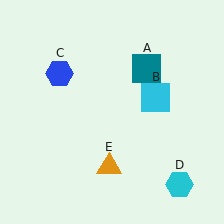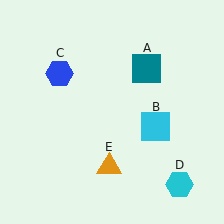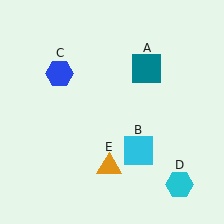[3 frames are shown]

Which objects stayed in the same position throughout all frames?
Teal square (object A) and blue hexagon (object C) and cyan hexagon (object D) and orange triangle (object E) remained stationary.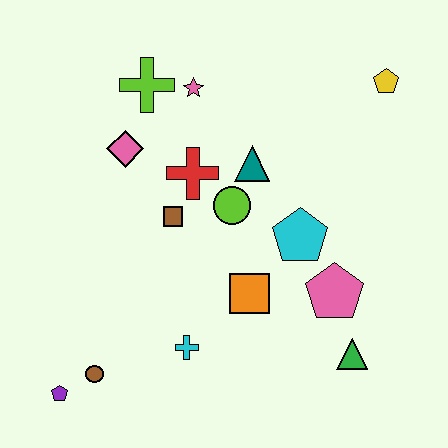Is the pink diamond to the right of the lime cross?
No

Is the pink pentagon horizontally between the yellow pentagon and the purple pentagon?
Yes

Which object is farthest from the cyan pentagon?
The purple pentagon is farthest from the cyan pentagon.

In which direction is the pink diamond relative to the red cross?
The pink diamond is to the left of the red cross.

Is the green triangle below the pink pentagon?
Yes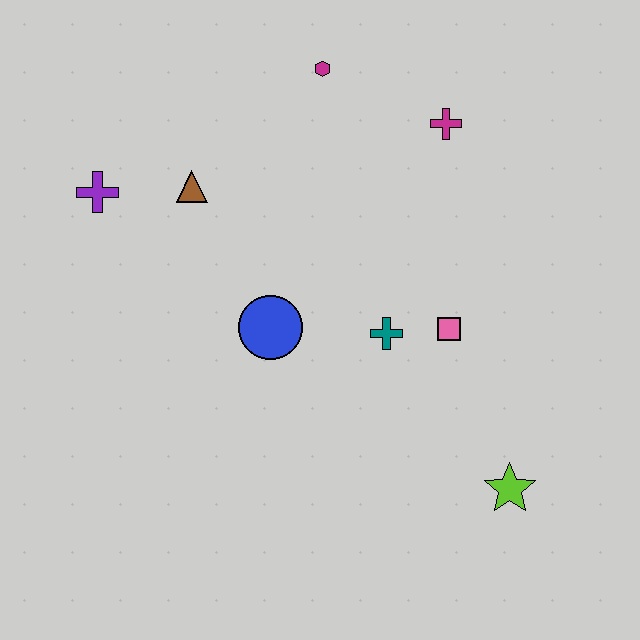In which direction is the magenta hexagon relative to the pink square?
The magenta hexagon is above the pink square.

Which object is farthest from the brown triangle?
The lime star is farthest from the brown triangle.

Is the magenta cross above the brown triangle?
Yes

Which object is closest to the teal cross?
The pink square is closest to the teal cross.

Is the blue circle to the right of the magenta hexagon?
No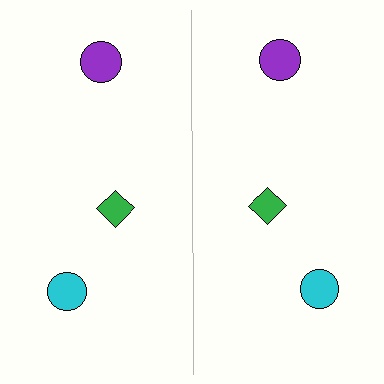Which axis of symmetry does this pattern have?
The pattern has a vertical axis of symmetry running through the center of the image.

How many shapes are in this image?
There are 6 shapes in this image.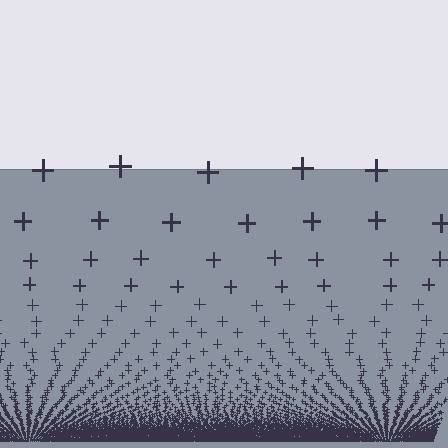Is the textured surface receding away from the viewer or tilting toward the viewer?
The surface appears to tilt toward the viewer. Texture elements get larger and sparser toward the top.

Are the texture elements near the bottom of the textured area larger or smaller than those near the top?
Smaller. The gradient is inverted — elements near the bottom are smaller and denser.